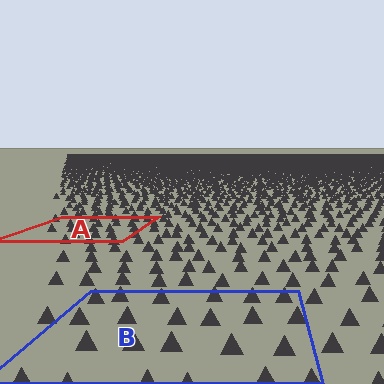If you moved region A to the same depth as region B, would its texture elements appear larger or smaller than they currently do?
They would appear larger. At a closer depth, the same texture elements are projected at a bigger on-screen size.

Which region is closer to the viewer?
Region B is closer. The texture elements there are larger and more spread out.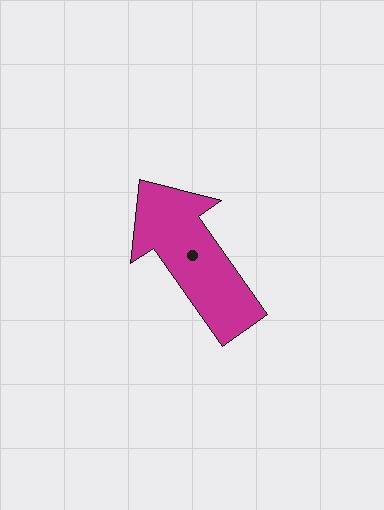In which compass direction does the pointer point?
Northwest.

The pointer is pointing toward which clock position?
Roughly 11 o'clock.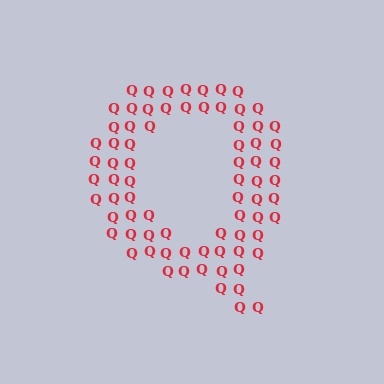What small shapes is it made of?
It is made of small letter Q's.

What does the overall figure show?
The overall figure shows the letter Q.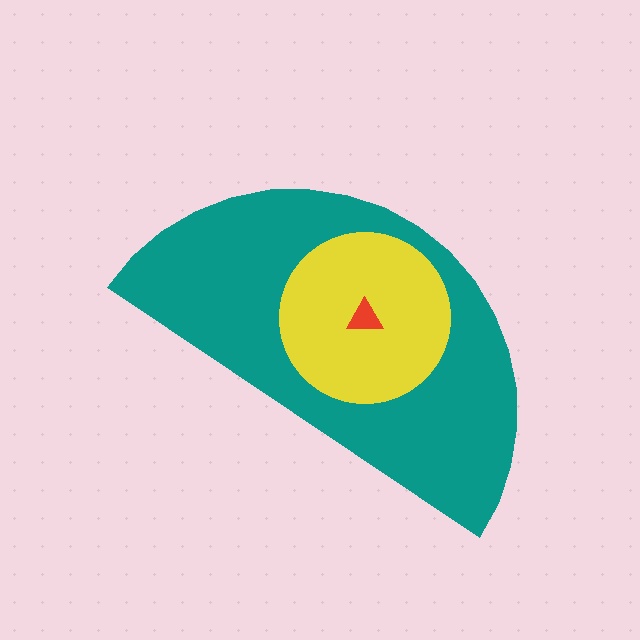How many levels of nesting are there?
3.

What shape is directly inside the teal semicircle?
The yellow circle.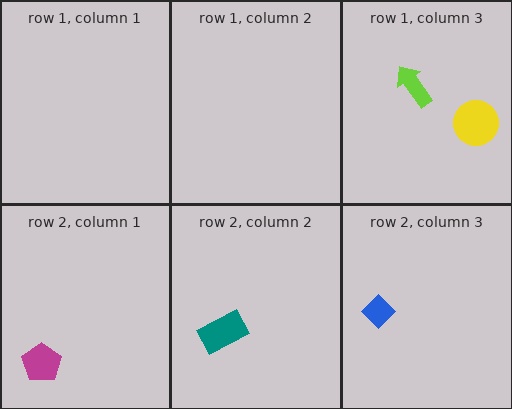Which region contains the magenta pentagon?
The row 2, column 1 region.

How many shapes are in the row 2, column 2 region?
1.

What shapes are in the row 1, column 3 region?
The lime arrow, the yellow circle.